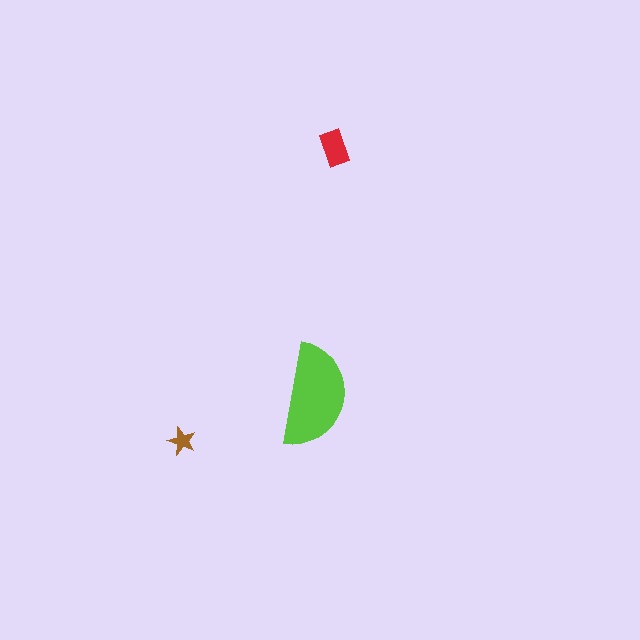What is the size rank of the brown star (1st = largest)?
3rd.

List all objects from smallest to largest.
The brown star, the red rectangle, the lime semicircle.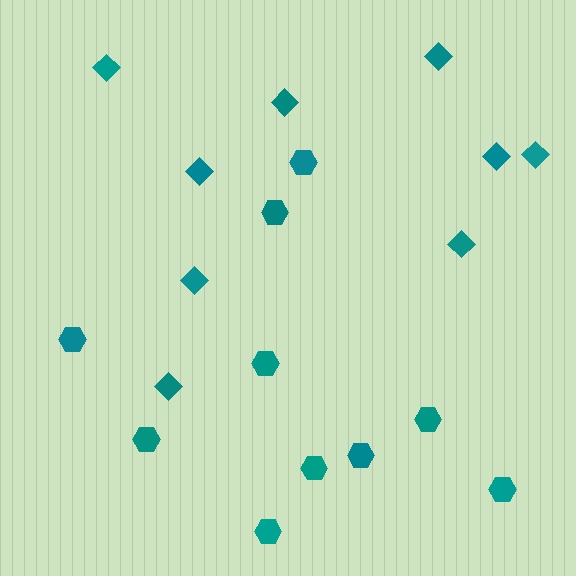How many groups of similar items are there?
There are 2 groups: one group of hexagons (10) and one group of diamonds (9).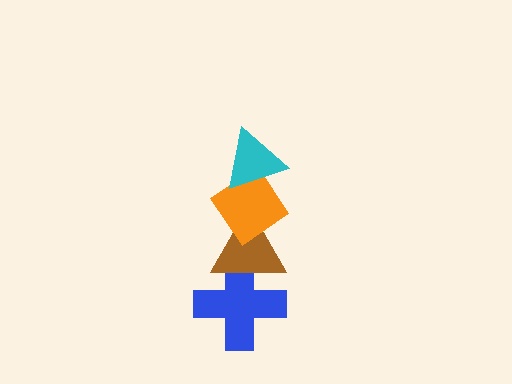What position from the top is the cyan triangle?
The cyan triangle is 1st from the top.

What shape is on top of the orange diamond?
The cyan triangle is on top of the orange diamond.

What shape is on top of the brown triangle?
The orange diamond is on top of the brown triangle.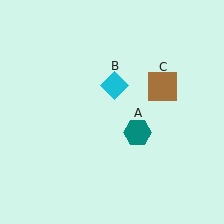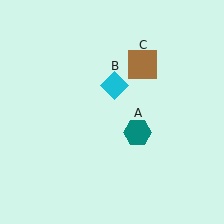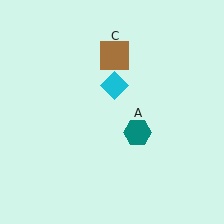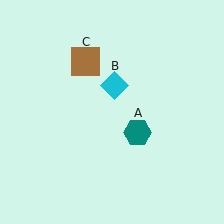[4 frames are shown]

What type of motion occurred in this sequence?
The brown square (object C) rotated counterclockwise around the center of the scene.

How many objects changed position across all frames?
1 object changed position: brown square (object C).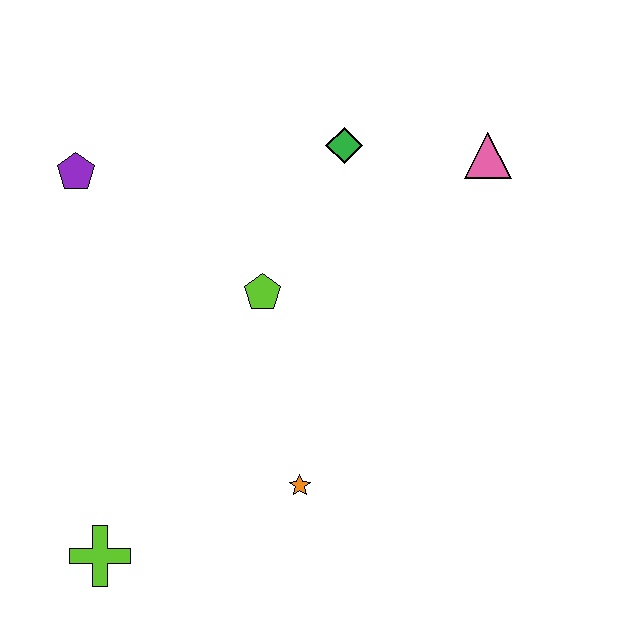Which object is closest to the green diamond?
The pink triangle is closest to the green diamond.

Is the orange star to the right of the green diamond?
No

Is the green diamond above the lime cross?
Yes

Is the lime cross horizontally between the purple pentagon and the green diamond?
Yes